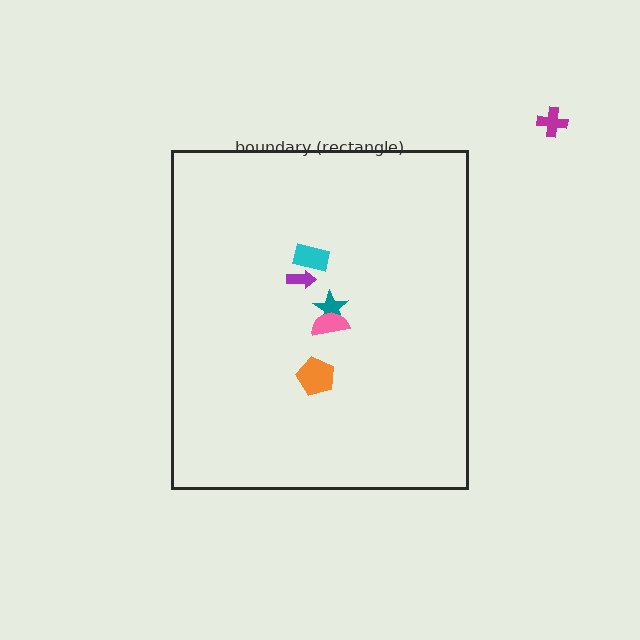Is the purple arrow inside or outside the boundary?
Inside.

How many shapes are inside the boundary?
5 inside, 1 outside.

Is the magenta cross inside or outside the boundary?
Outside.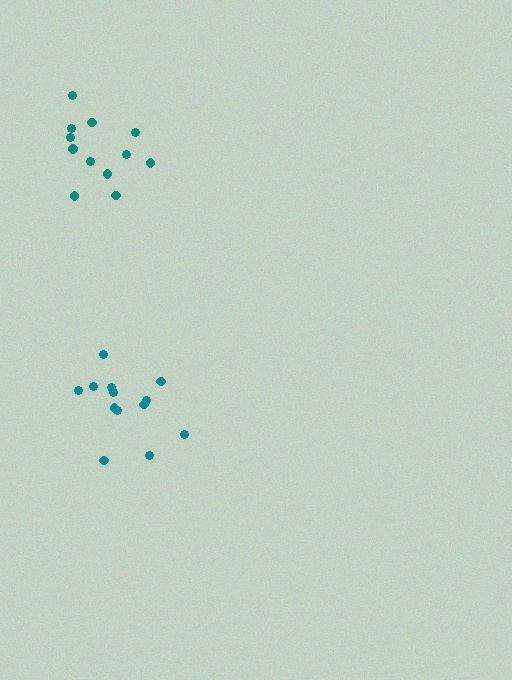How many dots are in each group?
Group 1: 13 dots, Group 2: 12 dots (25 total).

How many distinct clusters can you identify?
There are 2 distinct clusters.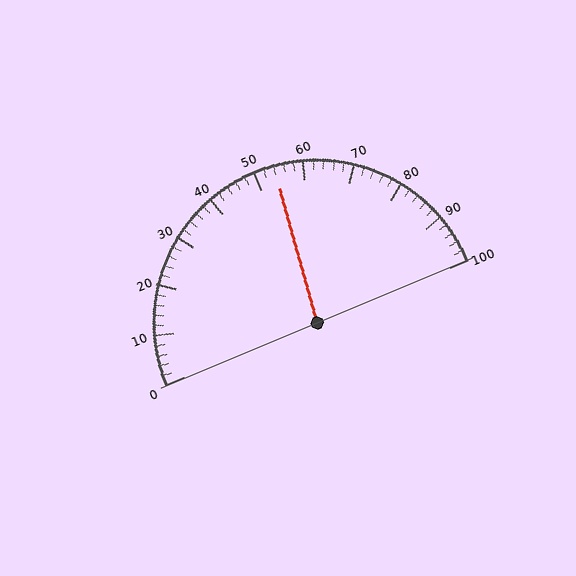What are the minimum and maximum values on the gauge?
The gauge ranges from 0 to 100.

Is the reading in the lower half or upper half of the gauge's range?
The reading is in the upper half of the range (0 to 100).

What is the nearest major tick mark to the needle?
The nearest major tick mark is 50.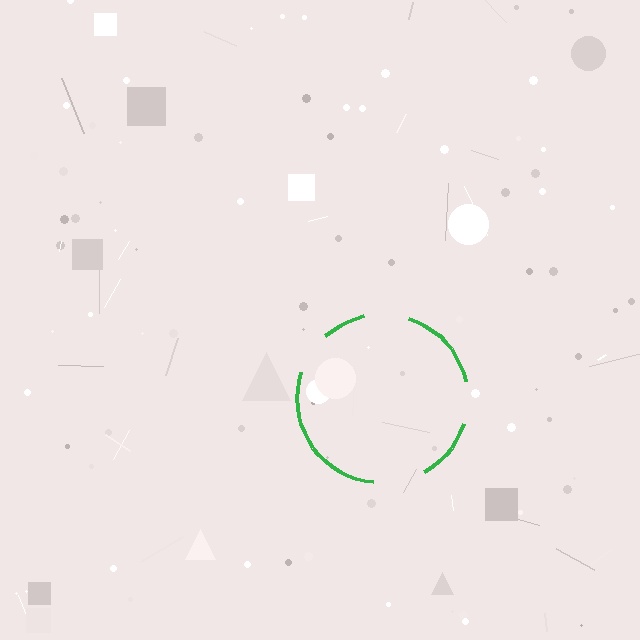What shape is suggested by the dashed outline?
The dashed outline suggests a circle.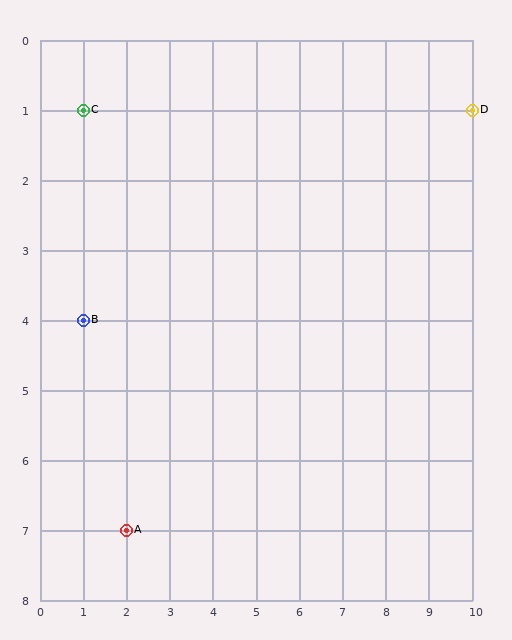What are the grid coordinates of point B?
Point B is at grid coordinates (1, 4).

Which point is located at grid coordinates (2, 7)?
Point A is at (2, 7).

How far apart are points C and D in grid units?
Points C and D are 9 columns apart.